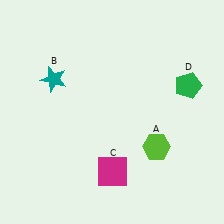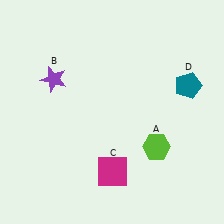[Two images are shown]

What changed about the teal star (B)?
In Image 1, B is teal. In Image 2, it changed to purple.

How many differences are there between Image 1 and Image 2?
There are 2 differences between the two images.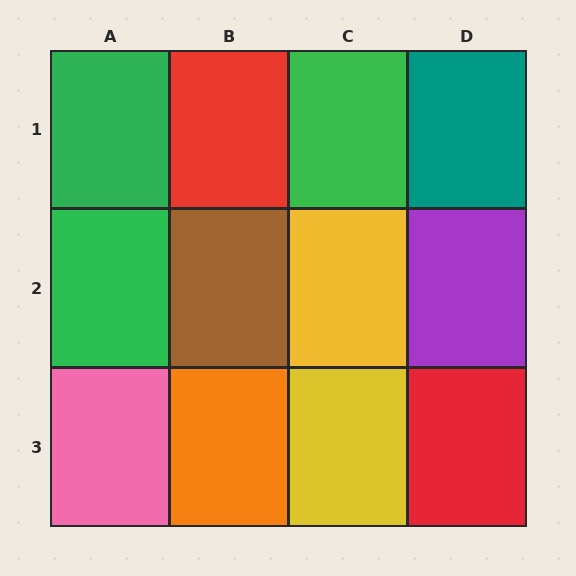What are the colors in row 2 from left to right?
Green, brown, yellow, purple.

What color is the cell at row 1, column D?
Teal.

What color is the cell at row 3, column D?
Red.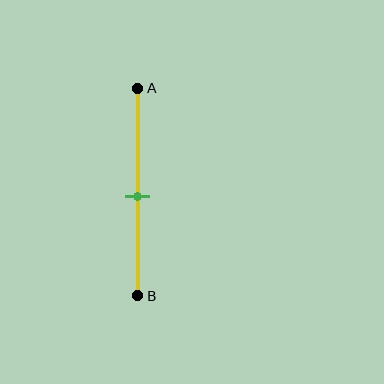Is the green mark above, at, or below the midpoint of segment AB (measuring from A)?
The green mark is approximately at the midpoint of segment AB.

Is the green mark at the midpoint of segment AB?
Yes, the mark is approximately at the midpoint.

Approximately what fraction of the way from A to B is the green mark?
The green mark is approximately 50% of the way from A to B.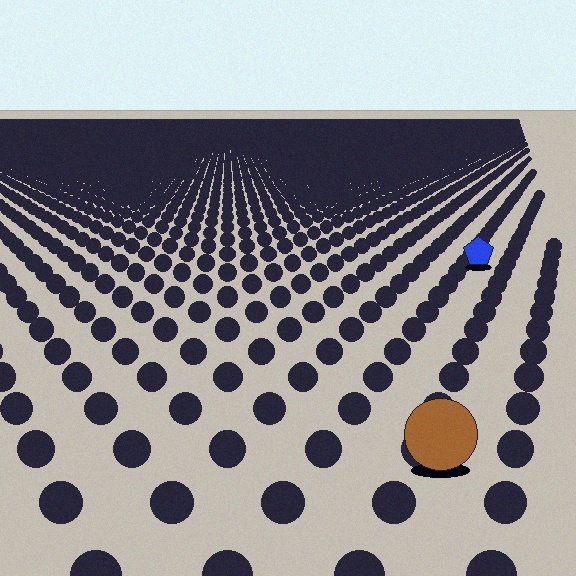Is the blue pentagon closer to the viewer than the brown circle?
No. The brown circle is closer — you can tell from the texture gradient: the ground texture is coarser near it.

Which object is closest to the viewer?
The brown circle is closest. The texture marks near it are larger and more spread out.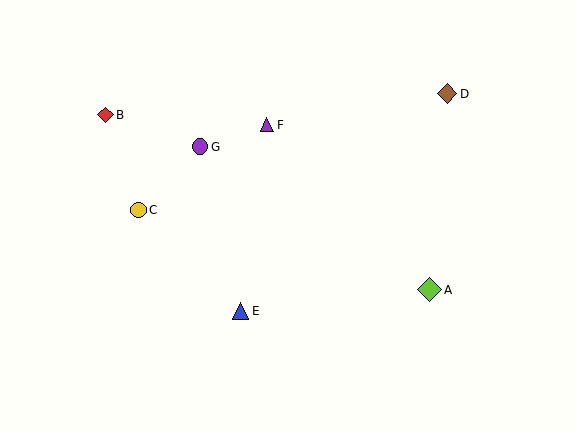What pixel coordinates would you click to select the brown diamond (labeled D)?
Click at (447, 94) to select the brown diamond D.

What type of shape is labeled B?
Shape B is a red diamond.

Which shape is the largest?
The lime diamond (labeled A) is the largest.